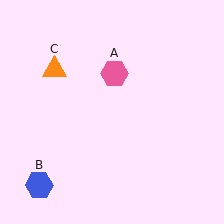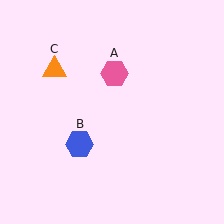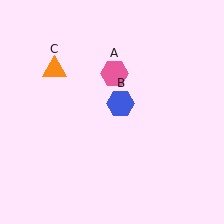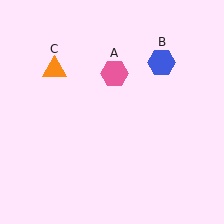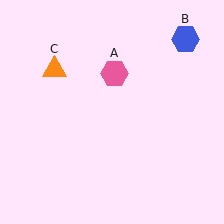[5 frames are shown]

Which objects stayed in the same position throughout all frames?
Pink hexagon (object A) and orange triangle (object C) remained stationary.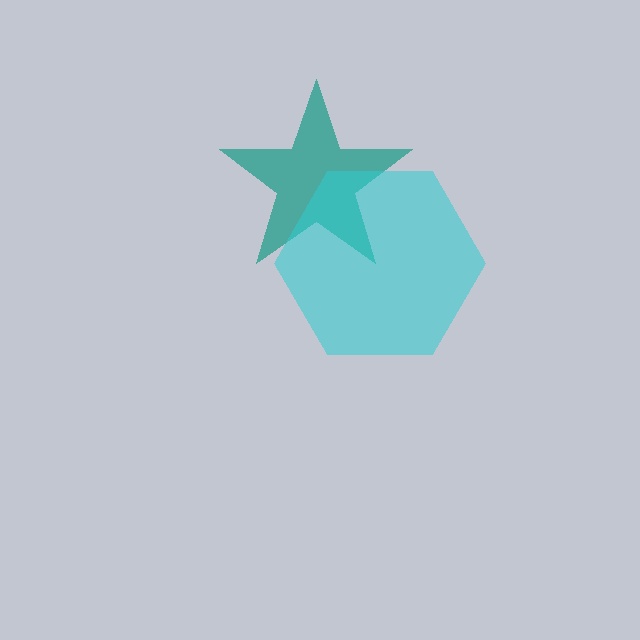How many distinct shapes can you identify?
There are 2 distinct shapes: a teal star, a cyan hexagon.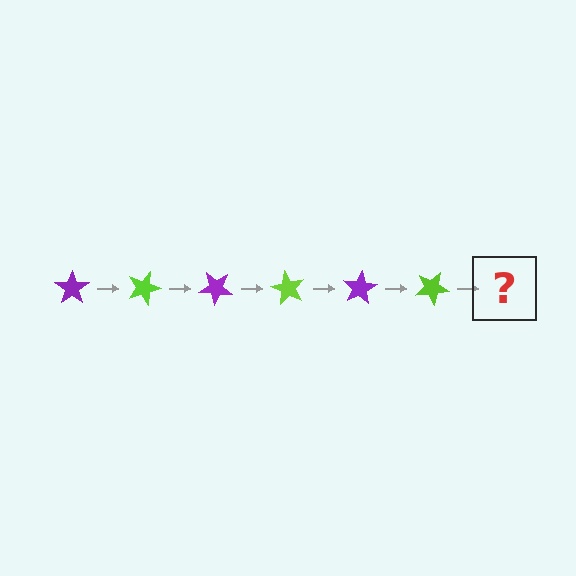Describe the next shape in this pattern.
It should be a purple star, rotated 120 degrees from the start.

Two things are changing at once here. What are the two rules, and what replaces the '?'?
The two rules are that it rotates 20 degrees each step and the color cycles through purple and lime. The '?' should be a purple star, rotated 120 degrees from the start.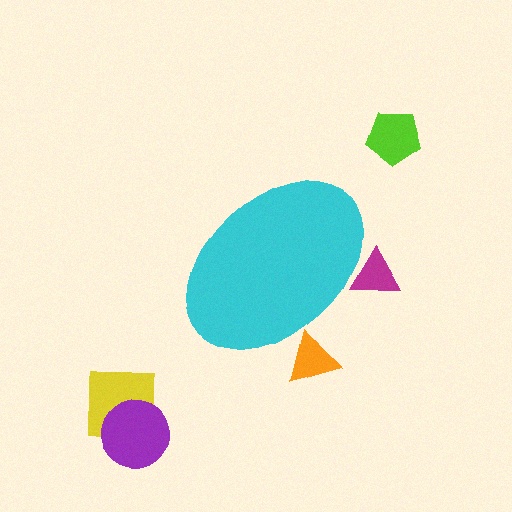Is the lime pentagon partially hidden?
No, the lime pentagon is fully visible.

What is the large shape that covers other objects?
A cyan ellipse.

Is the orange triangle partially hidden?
Yes, the orange triangle is partially hidden behind the cyan ellipse.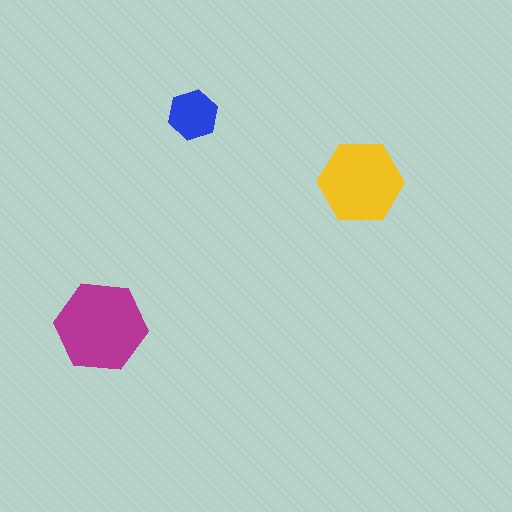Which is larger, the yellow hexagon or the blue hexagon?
The yellow one.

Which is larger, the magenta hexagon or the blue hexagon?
The magenta one.